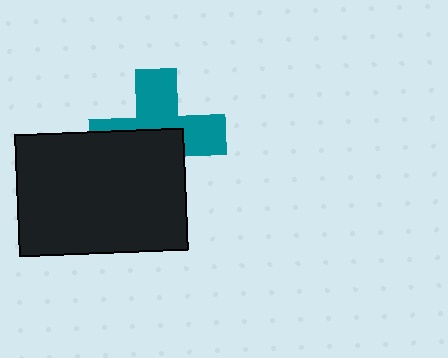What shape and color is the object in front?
The object in front is a black rectangle.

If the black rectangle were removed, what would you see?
You would see the complete teal cross.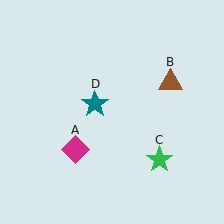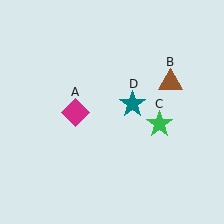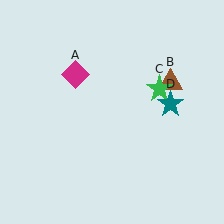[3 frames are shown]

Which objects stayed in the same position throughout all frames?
Brown triangle (object B) remained stationary.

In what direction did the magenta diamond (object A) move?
The magenta diamond (object A) moved up.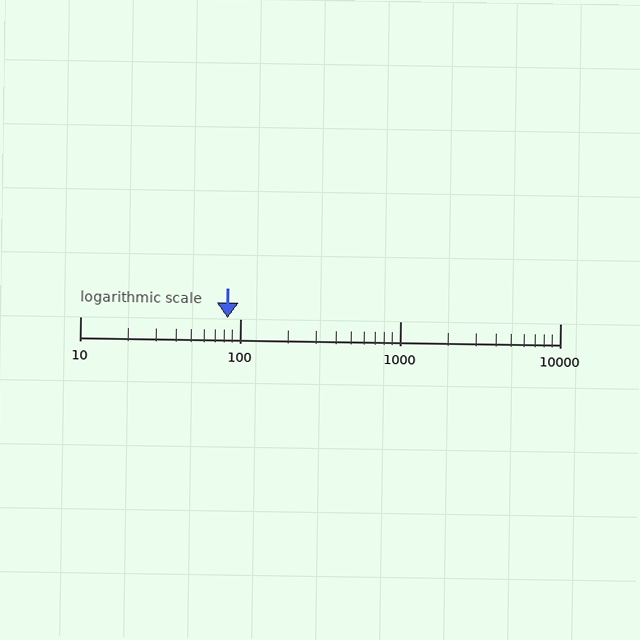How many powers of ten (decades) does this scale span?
The scale spans 3 decades, from 10 to 10000.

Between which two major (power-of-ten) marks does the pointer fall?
The pointer is between 10 and 100.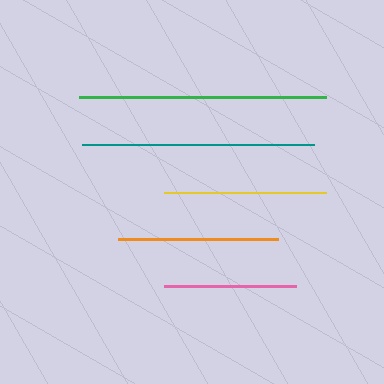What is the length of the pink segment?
The pink segment is approximately 133 pixels long.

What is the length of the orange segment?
The orange segment is approximately 160 pixels long.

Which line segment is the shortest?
The pink line is the shortest at approximately 133 pixels.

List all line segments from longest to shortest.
From longest to shortest: green, teal, yellow, orange, pink.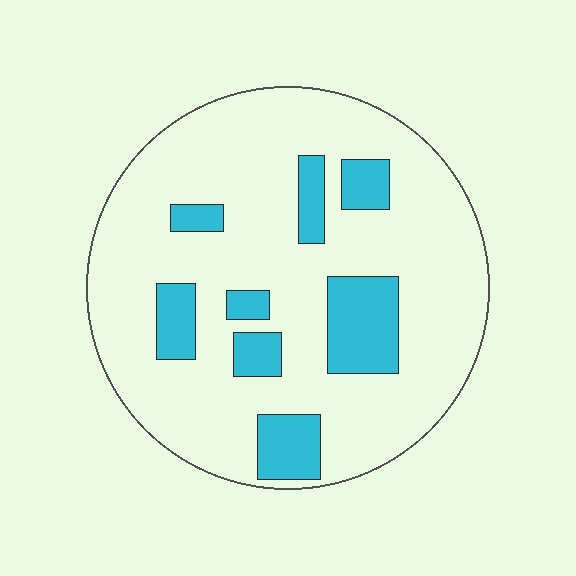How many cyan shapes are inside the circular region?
8.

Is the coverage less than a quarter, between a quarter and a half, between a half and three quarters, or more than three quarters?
Less than a quarter.